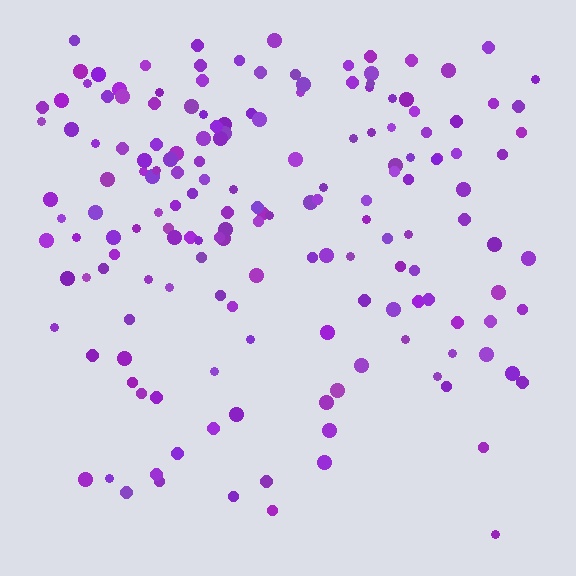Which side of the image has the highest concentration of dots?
The top.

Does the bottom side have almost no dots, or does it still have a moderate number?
Still a moderate number, just noticeably fewer than the top.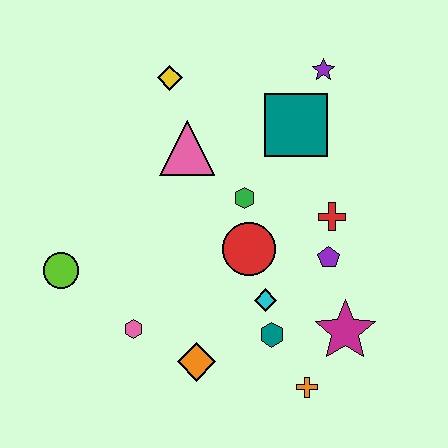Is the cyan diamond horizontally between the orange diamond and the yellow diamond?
No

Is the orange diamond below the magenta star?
Yes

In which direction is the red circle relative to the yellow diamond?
The red circle is below the yellow diamond.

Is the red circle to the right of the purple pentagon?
No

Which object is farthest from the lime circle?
The purple star is farthest from the lime circle.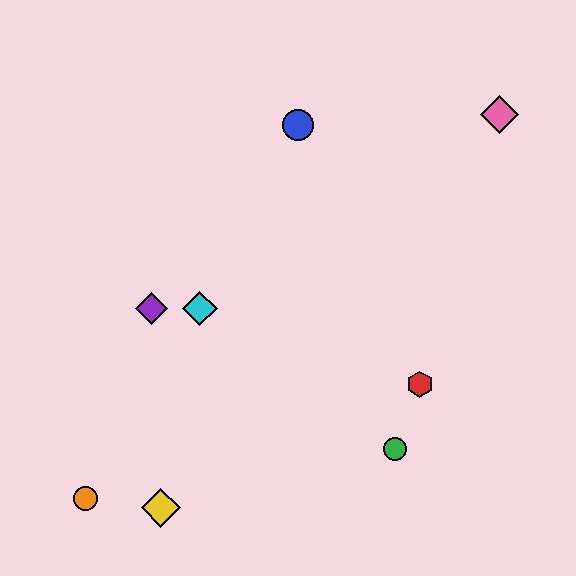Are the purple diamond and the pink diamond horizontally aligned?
No, the purple diamond is at y≈308 and the pink diamond is at y≈115.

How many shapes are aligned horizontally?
2 shapes (the purple diamond, the cyan diamond) are aligned horizontally.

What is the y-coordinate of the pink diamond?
The pink diamond is at y≈115.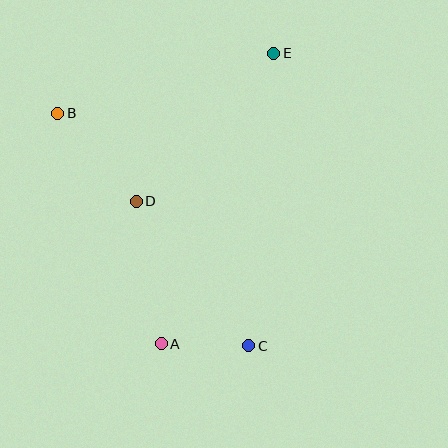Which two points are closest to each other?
Points A and C are closest to each other.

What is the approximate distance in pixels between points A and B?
The distance between A and B is approximately 253 pixels.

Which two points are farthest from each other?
Points A and E are farthest from each other.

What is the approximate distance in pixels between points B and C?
The distance between B and C is approximately 301 pixels.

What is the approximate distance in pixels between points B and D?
The distance between B and D is approximately 118 pixels.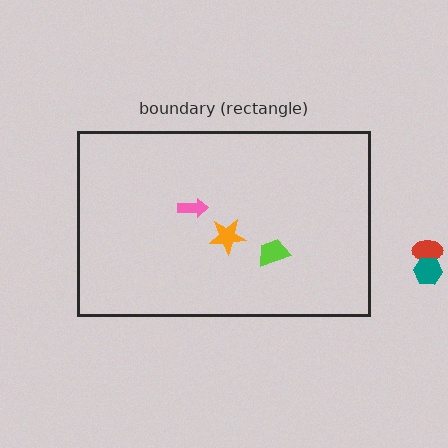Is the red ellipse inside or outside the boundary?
Outside.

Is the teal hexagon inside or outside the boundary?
Outside.